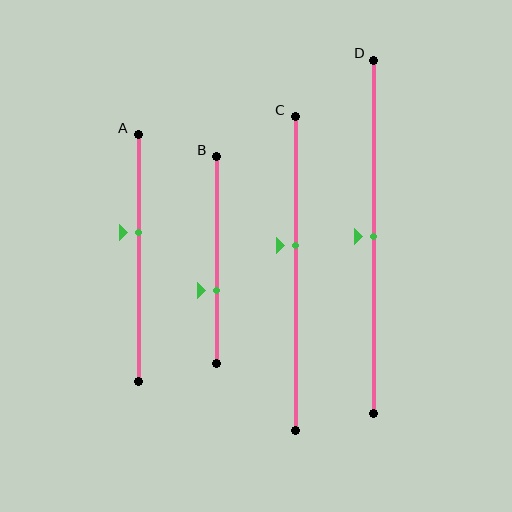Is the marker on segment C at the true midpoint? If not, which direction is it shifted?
No, the marker on segment C is shifted upward by about 9% of the segment length.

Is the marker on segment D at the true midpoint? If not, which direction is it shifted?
Yes, the marker on segment D is at the true midpoint.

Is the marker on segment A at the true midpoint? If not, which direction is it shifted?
No, the marker on segment A is shifted upward by about 11% of the segment length.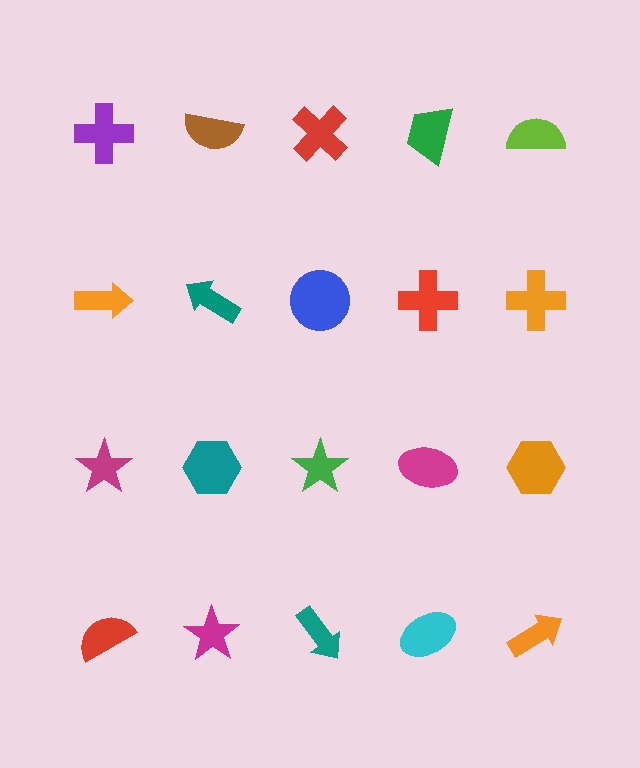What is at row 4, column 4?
A cyan ellipse.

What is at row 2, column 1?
An orange arrow.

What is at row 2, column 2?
A teal arrow.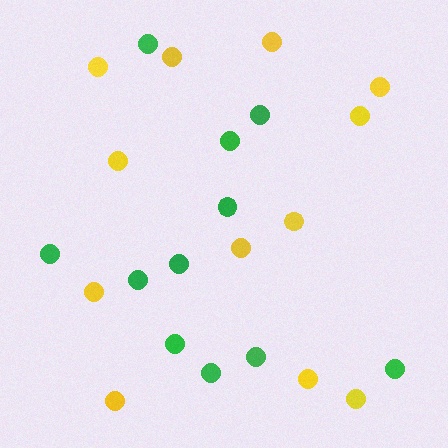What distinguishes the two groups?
There are 2 groups: one group of green circles (11) and one group of yellow circles (12).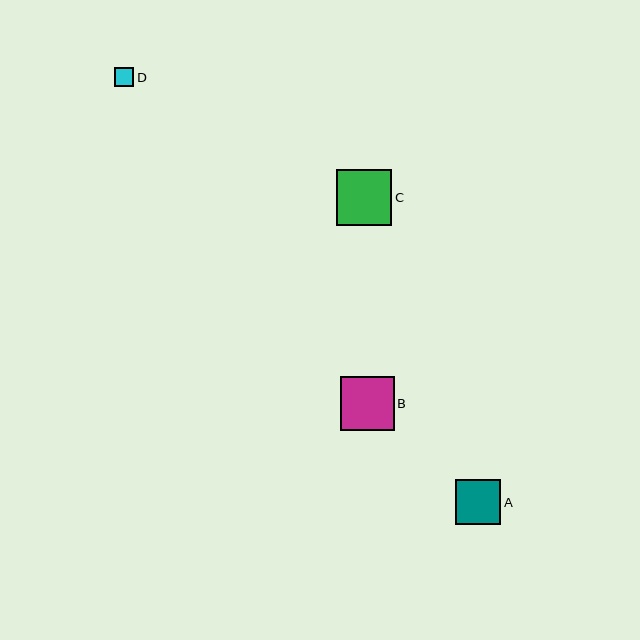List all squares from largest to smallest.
From largest to smallest: C, B, A, D.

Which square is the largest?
Square C is the largest with a size of approximately 55 pixels.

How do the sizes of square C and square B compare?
Square C and square B are approximately the same size.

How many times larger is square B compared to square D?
Square B is approximately 2.8 times the size of square D.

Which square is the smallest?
Square D is the smallest with a size of approximately 19 pixels.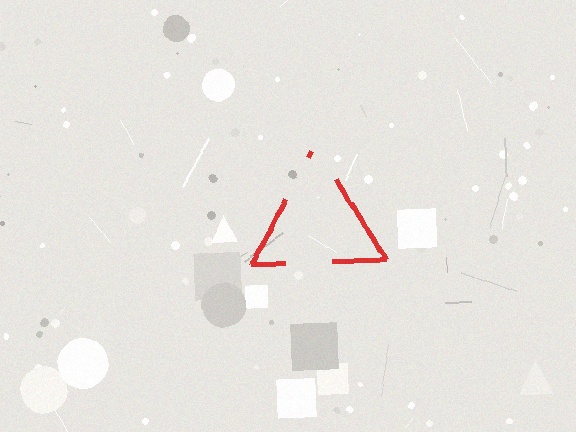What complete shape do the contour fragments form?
The contour fragments form a triangle.